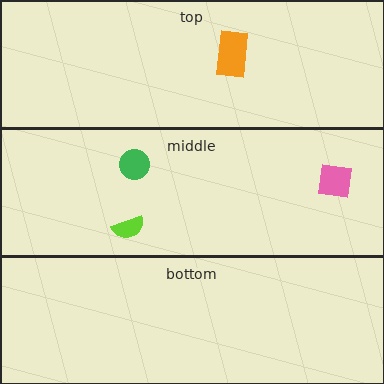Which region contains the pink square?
The middle region.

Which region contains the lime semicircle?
The middle region.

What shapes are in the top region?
The orange rectangle.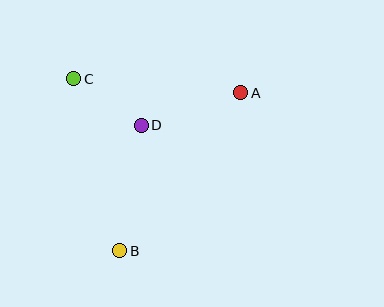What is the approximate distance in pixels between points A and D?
The distance between A and D is approximately 105 pixels.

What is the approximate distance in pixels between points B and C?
The distance between B and C is approximately 178 pixels.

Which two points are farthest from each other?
Points A and B are farthest from each other.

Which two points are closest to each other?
Points C and D are closest to each other.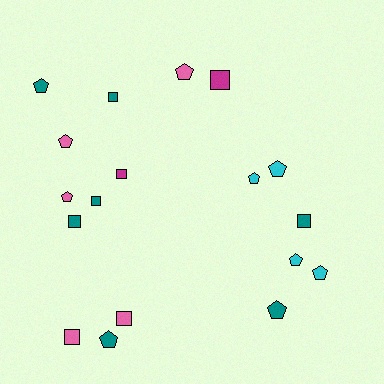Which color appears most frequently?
Teal, with 7 objects.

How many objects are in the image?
There are 18 objects.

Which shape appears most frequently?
Pentagon, with 10 objects.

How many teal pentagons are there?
There are 3 teal pentagons.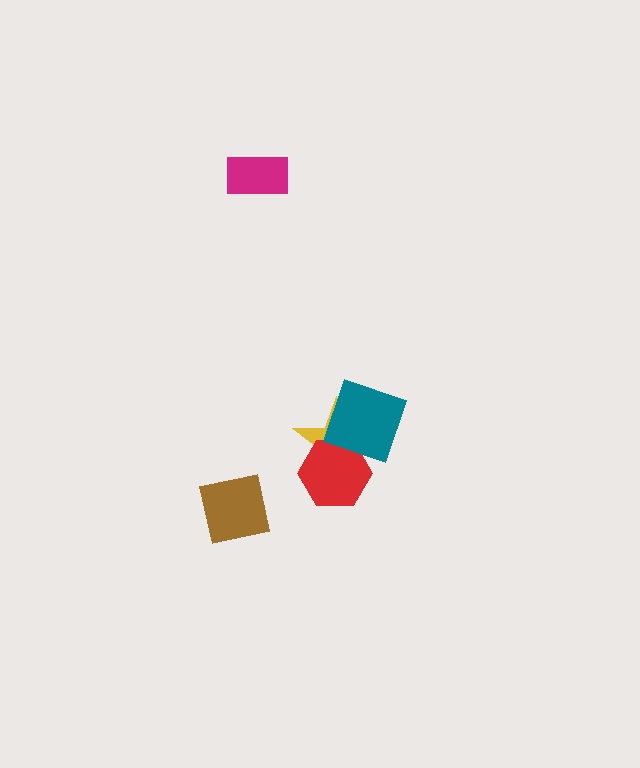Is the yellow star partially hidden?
Yes, it is partially covered by another shape.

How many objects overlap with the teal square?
2 objects overlap with the teal square.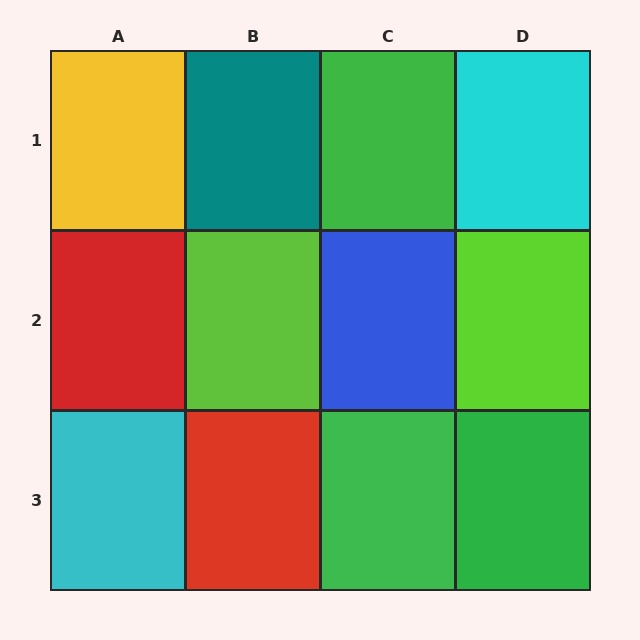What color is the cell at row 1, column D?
Cyan.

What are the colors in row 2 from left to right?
Red, lime, blue, lime.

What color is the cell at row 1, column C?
Green.